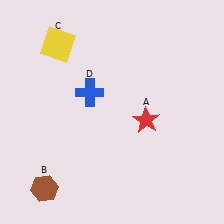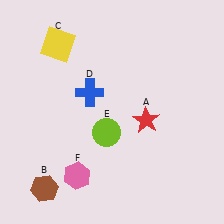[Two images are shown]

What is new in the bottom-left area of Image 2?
A pink hexagon (F) was added in the bottom-left area of Image 2.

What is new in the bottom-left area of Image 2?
A lime circle (E) was added in the bottom-left area of Image 2.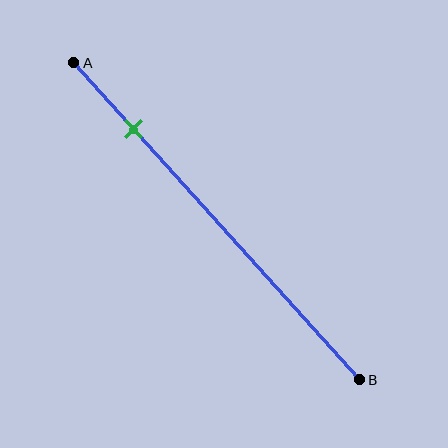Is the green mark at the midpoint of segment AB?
No, the mark is at about 20% from A, not at the 50% midpoint.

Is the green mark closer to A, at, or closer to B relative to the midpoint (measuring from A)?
The green mark is closer to point A than the midpoint of segment AB.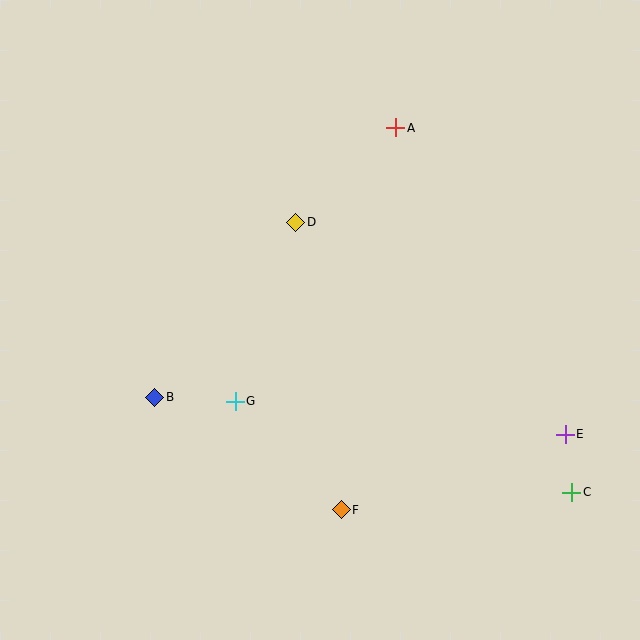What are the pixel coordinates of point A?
Point A is at (396, 128).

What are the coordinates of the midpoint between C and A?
The midpoint between C and A is at (484, 310).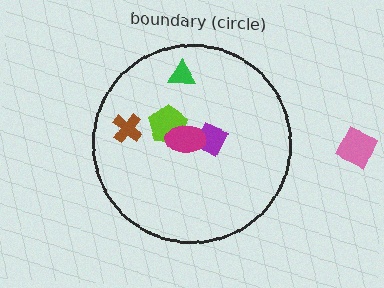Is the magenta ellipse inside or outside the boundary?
Inside.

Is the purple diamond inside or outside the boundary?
Inside.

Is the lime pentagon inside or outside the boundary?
Inside.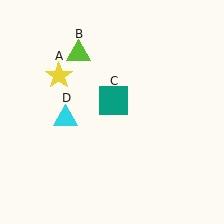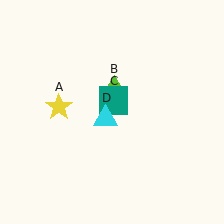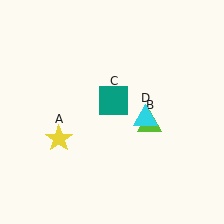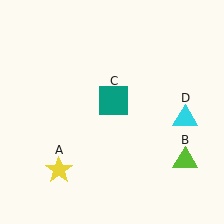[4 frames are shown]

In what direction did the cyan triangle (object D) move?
The cyan triangle (object D) moved right.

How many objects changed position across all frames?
3 objects changed position: yellow star (object A), lime triangle (object B), cyan triangle (object D).